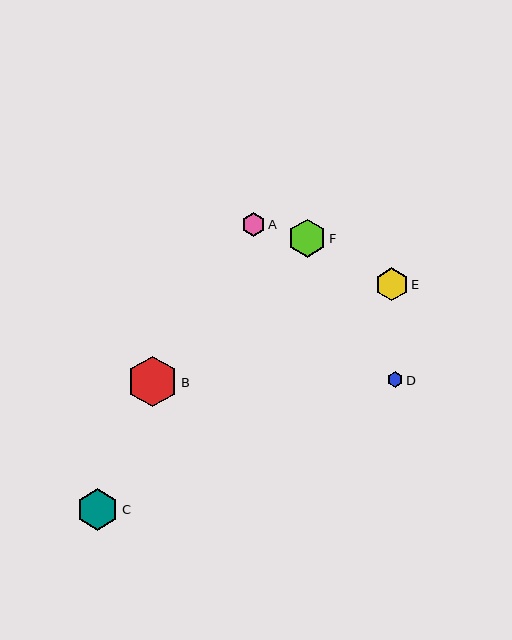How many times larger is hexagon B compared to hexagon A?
Hexagon B is approximately 2.2 times the size of hexagon A.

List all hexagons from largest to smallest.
From largest to smallest: B, C, F, E, A, D.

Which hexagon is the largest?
Hexagon B is the largest with a size of approximately 50 pixels.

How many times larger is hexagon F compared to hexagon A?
Hexagon F is approximately 1.6 times the size of hexagon A.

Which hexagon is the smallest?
Hexagon D is the smallest with a size of approximately 15 pixels.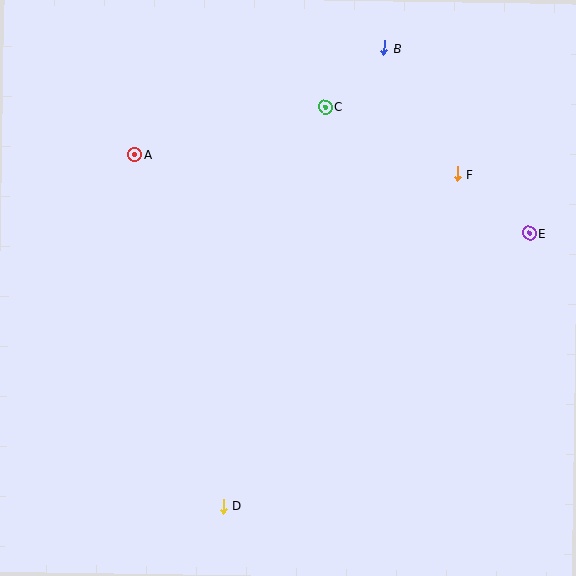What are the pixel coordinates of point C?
Point C is at (325, 107).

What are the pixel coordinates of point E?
Point E is at (529, 233).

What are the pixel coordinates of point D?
Point D is at (223, 506).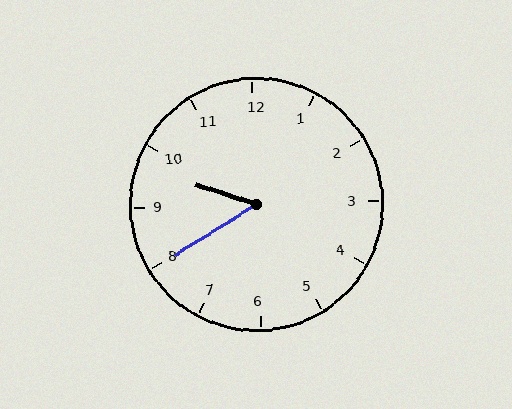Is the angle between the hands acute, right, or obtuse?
It is acute.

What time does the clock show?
9:40.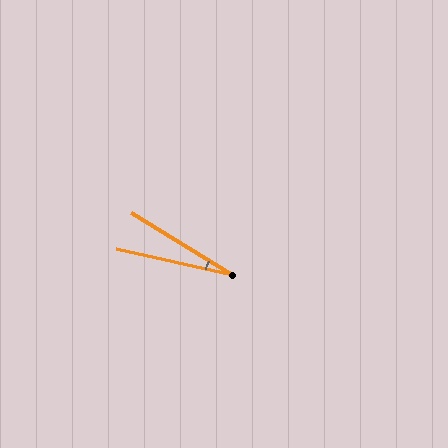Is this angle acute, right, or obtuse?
It is acute.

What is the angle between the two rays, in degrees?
Approximately 19 degrees.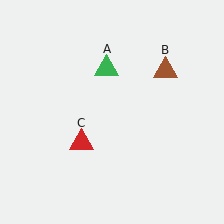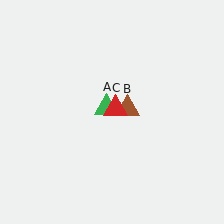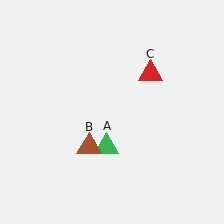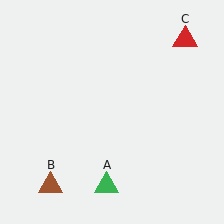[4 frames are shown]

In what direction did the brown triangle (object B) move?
The brown triangle (object B) moved down and to the left.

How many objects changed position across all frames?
3 objects changed position: green triangle (object A), brown triangle (object B), red triangle (object C).